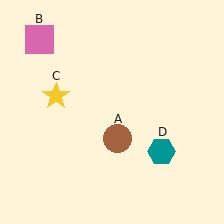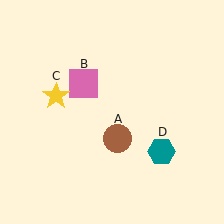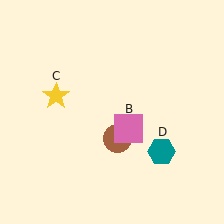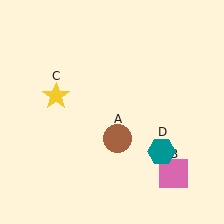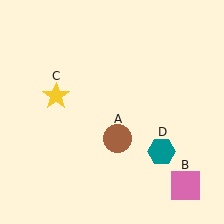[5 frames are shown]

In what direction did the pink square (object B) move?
The pink square (object B) moved down and to the right.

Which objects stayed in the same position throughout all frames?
Brown circle (object A) and yellow star (object C) and teal hexagon (object D) remained stationary.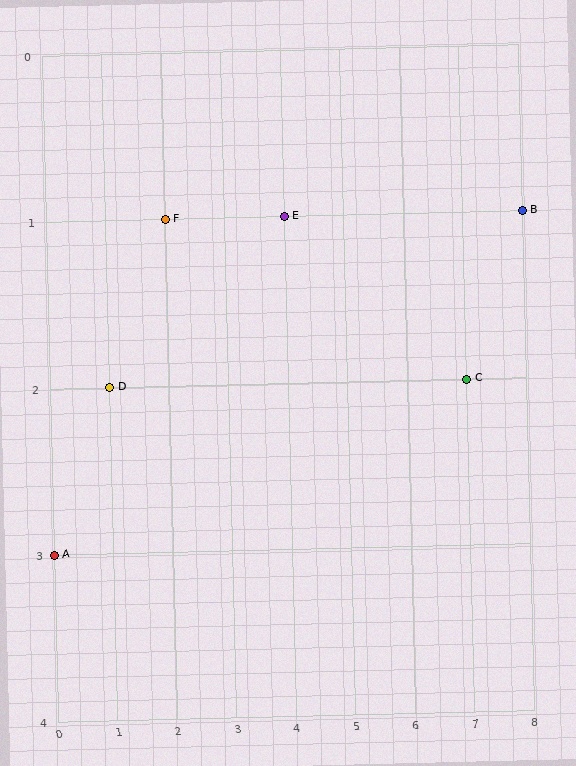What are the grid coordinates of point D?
Point D is at grid coordinates (1, 2).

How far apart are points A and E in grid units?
Points A and E are 4 columns and 2 rows apart (about 4.5 grid units diagonally).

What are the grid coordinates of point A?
Point A is at grid coordinates (0, 3).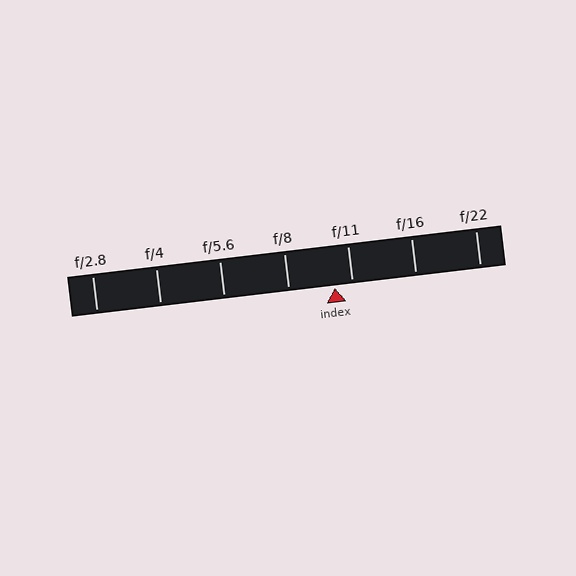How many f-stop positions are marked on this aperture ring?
There are 7 f-stop positions marked.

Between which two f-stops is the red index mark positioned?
The index mark is between f/8 and f/11.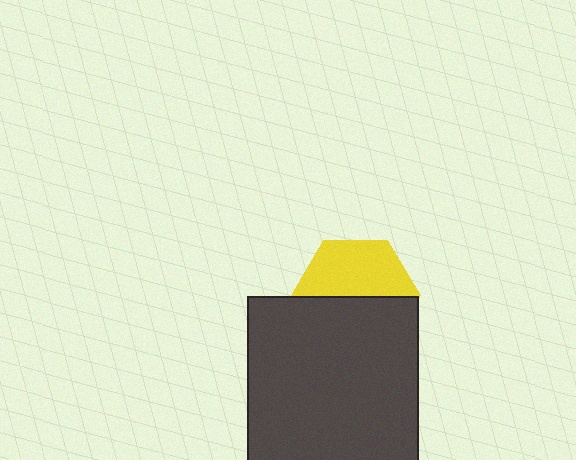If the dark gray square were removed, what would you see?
You would see the complete yellow hexagon.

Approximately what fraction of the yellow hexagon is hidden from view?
Roughly 50% of the yellow hexagon is hidden behind the dark gray square.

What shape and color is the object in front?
The object in front is a dark gray square.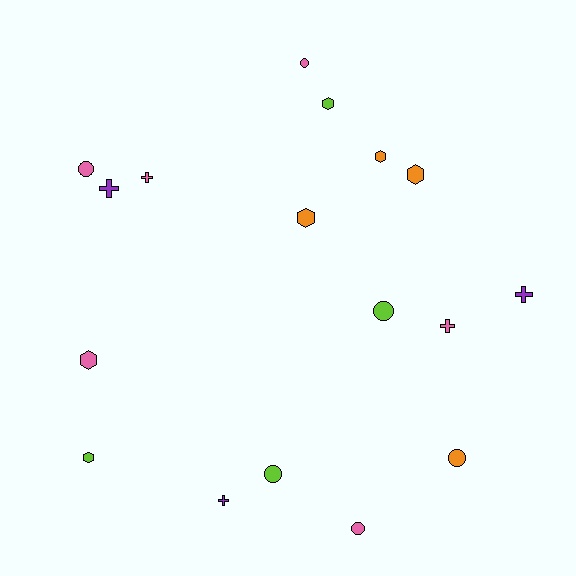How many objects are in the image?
There are 17 objects.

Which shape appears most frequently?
Circle, with 6 objects.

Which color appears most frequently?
Pink, with 6 objects.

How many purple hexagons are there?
There are no purple hexagons.